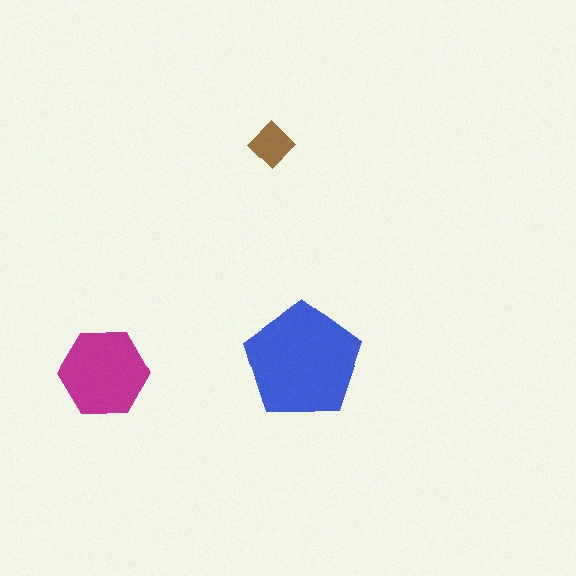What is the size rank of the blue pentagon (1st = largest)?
1st.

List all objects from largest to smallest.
The blue pentagon, the magenta hexagon, the brown diamond.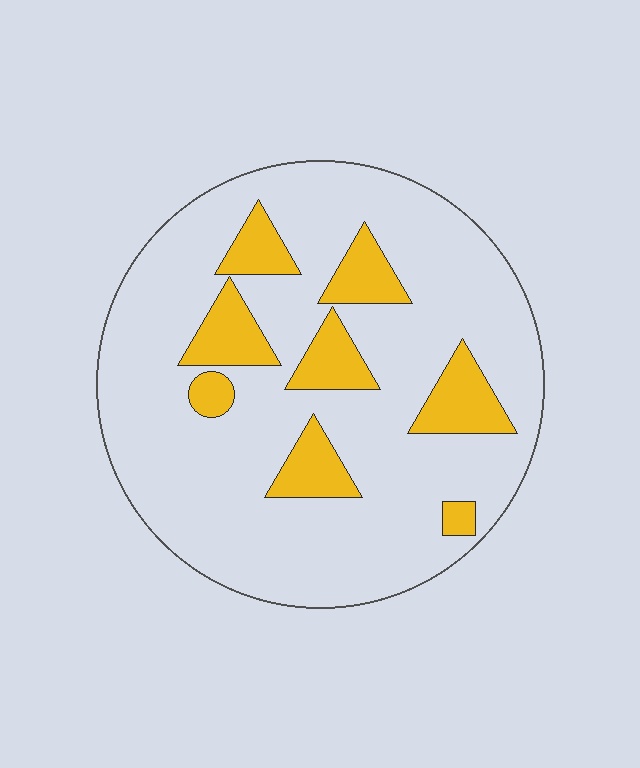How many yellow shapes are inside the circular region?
8.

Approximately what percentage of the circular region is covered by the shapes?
Approximately 20%.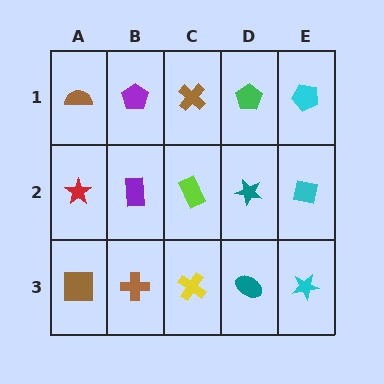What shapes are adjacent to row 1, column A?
A red star (row 2, column A), a purple pentagon (row 1, column B).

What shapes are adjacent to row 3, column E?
A cyan square (row 2, column E), a teal ellipse (row 3, column D).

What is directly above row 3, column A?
A red star.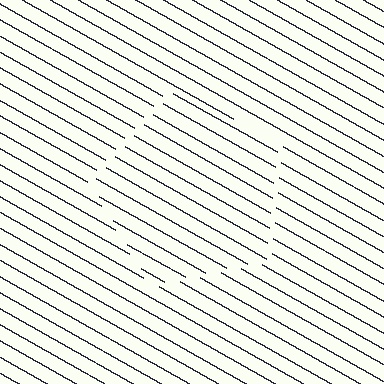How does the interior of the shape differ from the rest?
The interior of the shape contains the same grating, shifted by half a period — the contour is defined by the phase discontinuity where line-ends from the inner and outer gratings abut.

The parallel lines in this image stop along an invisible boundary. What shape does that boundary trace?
An illusory pentagon. The interior of the shape contains the same grating, shifted by half a period — the contour is defined by the phase discontinuity where line-ends from the inner and outer gratings abut.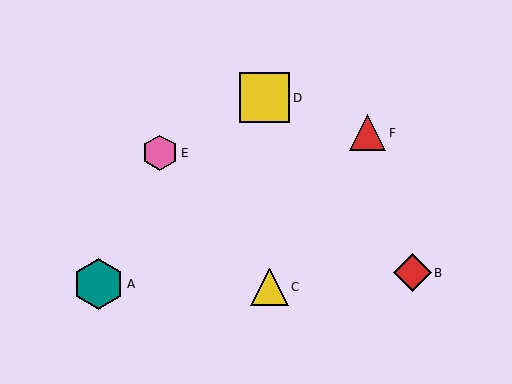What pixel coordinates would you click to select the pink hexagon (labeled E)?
Click at (160, 153) to select the pink hexagon E.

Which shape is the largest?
The teal hexagon (labeled A) is the largest.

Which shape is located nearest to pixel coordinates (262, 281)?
The yellow triangle (labeled C) at (269, 287) is nearest to that location.